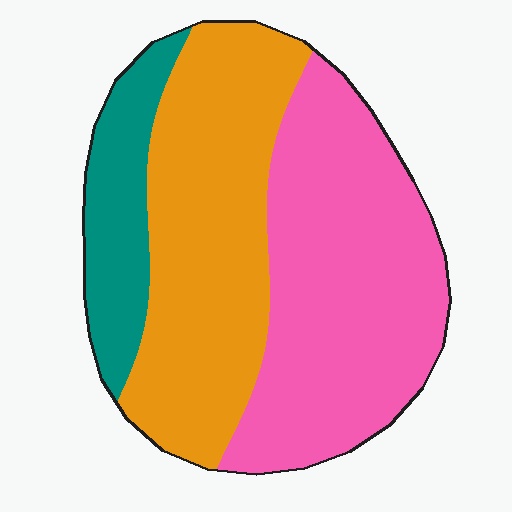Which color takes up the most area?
Pink, at roughly 45%.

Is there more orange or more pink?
Pink.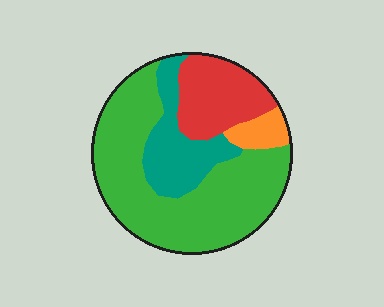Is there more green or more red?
Green.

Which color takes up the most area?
Green, at roughly 55%.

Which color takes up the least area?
Orange, at roughly 5%.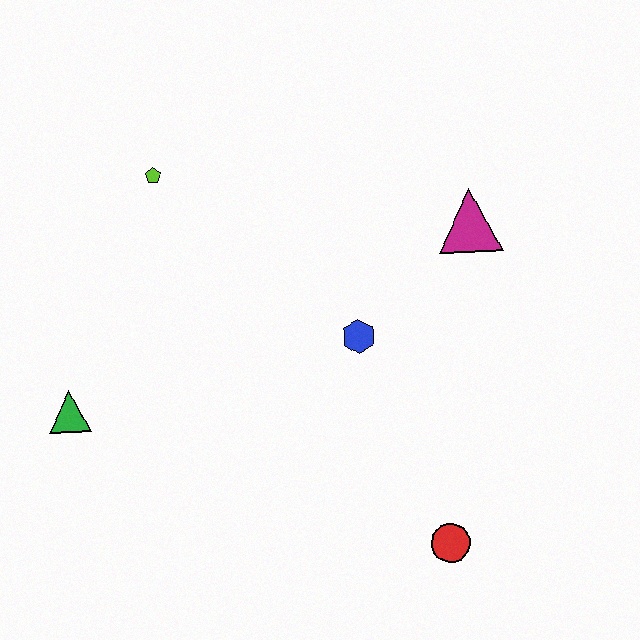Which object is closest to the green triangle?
The lime pentagon is closest to the green triangle.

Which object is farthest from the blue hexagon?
The green triangle is farthest from the blue hexagon.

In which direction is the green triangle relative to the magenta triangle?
The green triangle is to the left of the magenta triangle.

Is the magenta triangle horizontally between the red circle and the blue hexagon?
No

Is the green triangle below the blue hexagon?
Yes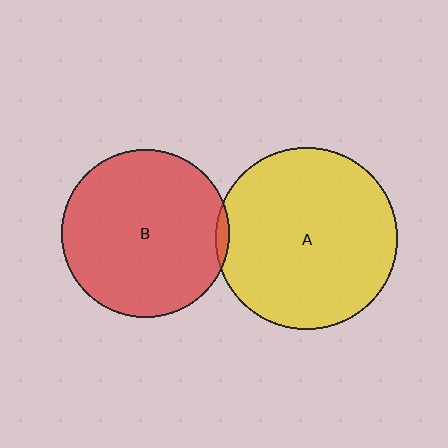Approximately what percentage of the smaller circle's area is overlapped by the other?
Approximately 5%.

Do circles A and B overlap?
Yes.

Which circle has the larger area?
Circle A (yellow).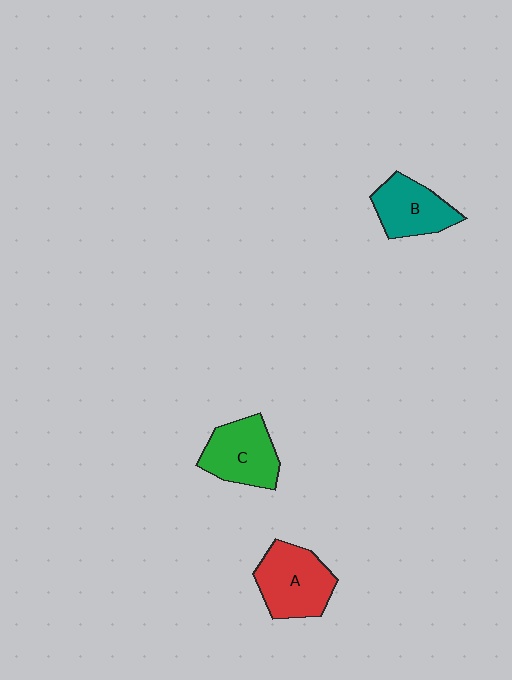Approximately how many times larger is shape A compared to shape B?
Approximately 1.2 times.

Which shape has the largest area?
Shape A (red).